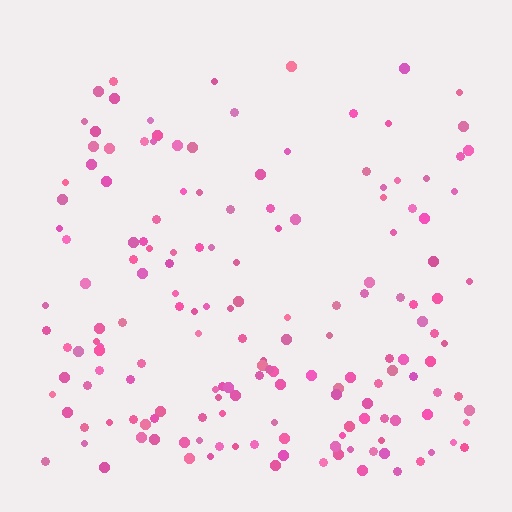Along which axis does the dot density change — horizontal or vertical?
Vertical.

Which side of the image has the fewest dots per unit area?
The top.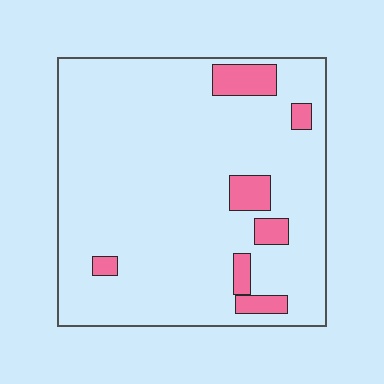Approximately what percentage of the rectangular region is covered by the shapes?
Approximately 10%.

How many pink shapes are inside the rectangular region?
7.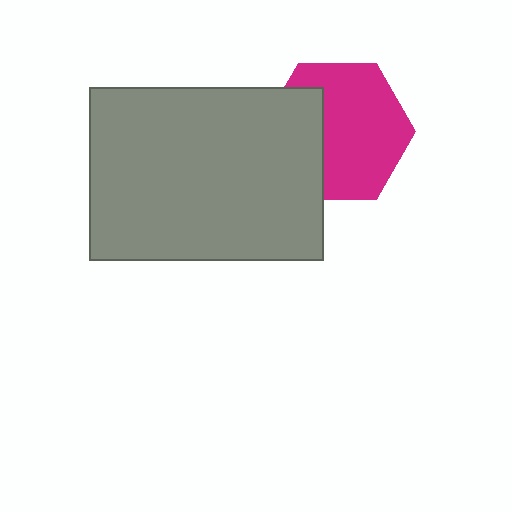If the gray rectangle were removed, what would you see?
You would see the complete magenta hexagon.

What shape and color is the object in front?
The object in front is a gray rectangle.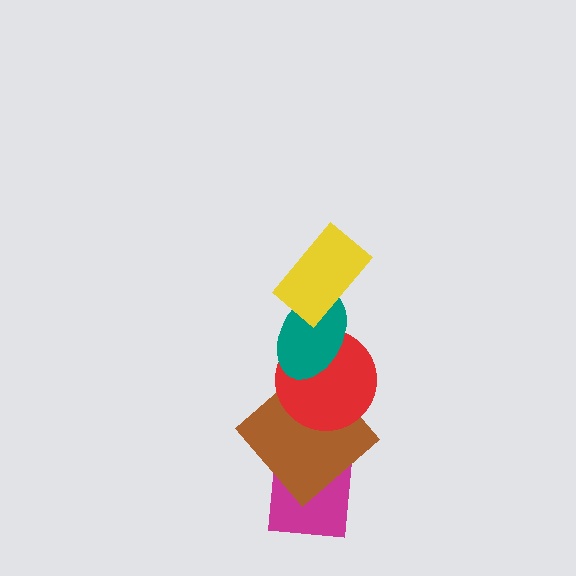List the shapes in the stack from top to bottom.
From top to bottom: the yellow rectangle, the teal ellipse, the red circle, the brown diamond, the magenta square.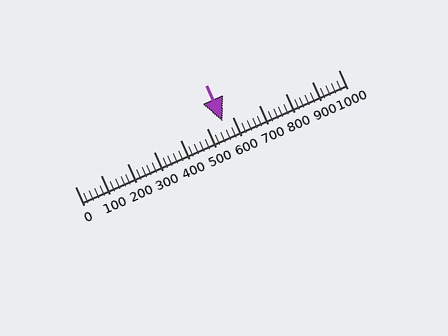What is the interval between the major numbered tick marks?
The major tick marks are spaced 100 units apart.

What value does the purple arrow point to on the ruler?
The purple arrow points to approximately 560.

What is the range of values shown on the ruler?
The ruler shows values from 0 to 1000.